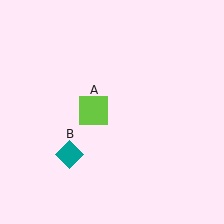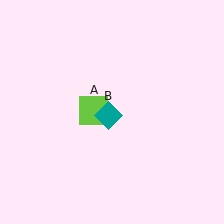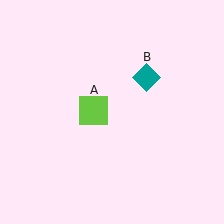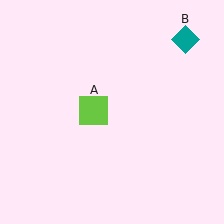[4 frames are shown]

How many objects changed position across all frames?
1 object changed position: teal diamond (object B).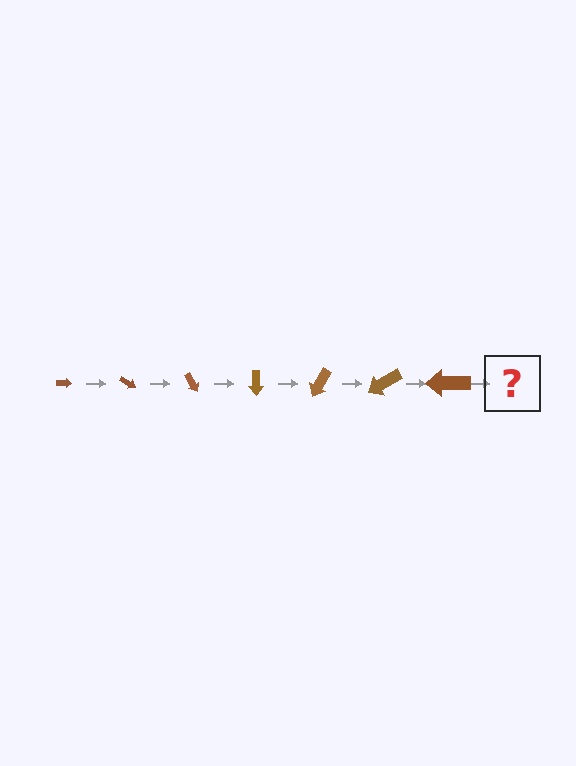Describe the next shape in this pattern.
It should be an arrow, larger than the previous one and rotated 210 degrees from the start.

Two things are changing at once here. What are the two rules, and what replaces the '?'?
The two rules are that the arrow grows larger each step and it rotates 30 degrees each step. The '?' should be an arrow, larger than the previous one and rotated 210 degrees from the start.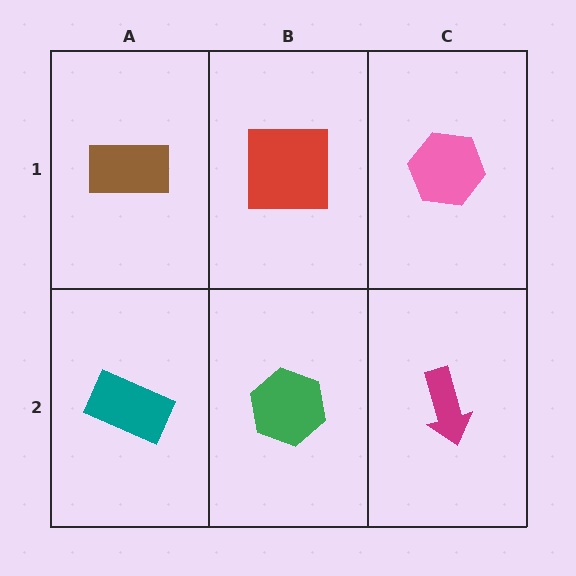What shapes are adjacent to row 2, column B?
A red square (row 1, column B), a teal rectangle (row 2, column A), a magenta arrow (row 2, column C).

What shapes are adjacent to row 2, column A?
A brown rectangle (row 1, column A), a green hexagon (row 2, column B).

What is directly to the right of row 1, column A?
A red square.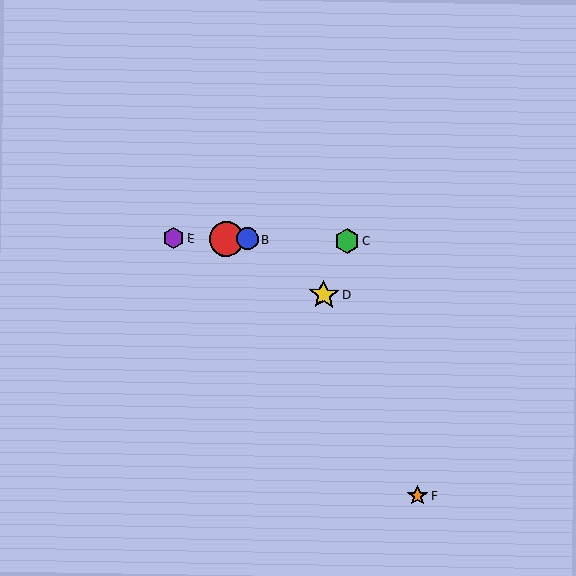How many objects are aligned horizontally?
4 objects (A, B, C, E) are aligned horizontally.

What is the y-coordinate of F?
Object F is at y≈496.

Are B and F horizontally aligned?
No, B is at y≈239 and F is at y≈496.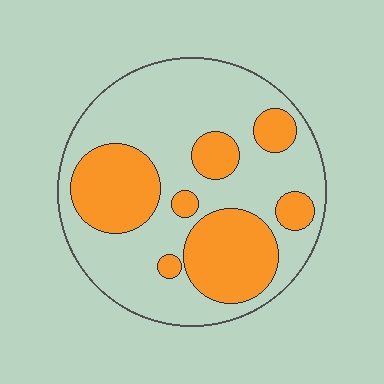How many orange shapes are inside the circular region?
7.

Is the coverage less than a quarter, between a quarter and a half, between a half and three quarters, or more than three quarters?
Between a quarter and a half.